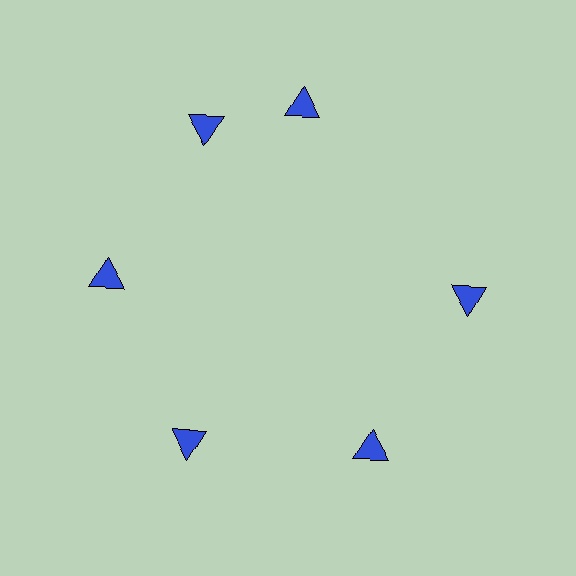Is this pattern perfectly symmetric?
No. The 6 blue triangles are arranged in a ring, but one element near the 1 o'clock position is rotated out of alignment along the ring, breaking the 6-fold rotational symmetry.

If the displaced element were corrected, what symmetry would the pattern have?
It would have 6-fold rotational symmetry — the pattern would map onto itself every 60 degrees.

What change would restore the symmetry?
The symmetry would be restored by rotating it back into even spacing with its neighbors so that all 6 triangles sit at equal angles and equal distance from the center.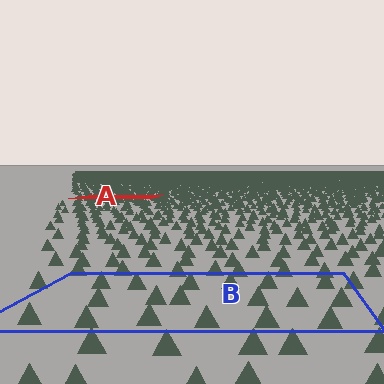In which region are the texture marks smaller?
The texture marks are smaller in region A, because it is farther away.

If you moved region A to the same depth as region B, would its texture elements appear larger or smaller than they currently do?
They would appear larger. At a closer depth, the same texture elements are projected at a bigger on-screen size.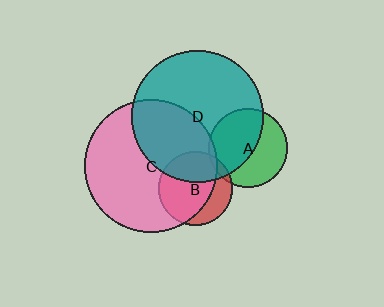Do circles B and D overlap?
Yes.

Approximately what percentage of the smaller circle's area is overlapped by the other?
Approximately 35%.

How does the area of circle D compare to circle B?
Approximately 3.2 times.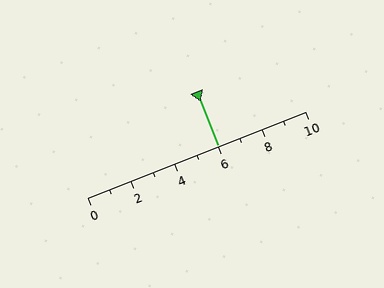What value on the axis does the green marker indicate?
The marker indicates approximately 6.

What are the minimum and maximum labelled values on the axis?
The axis runs from 0 to 10.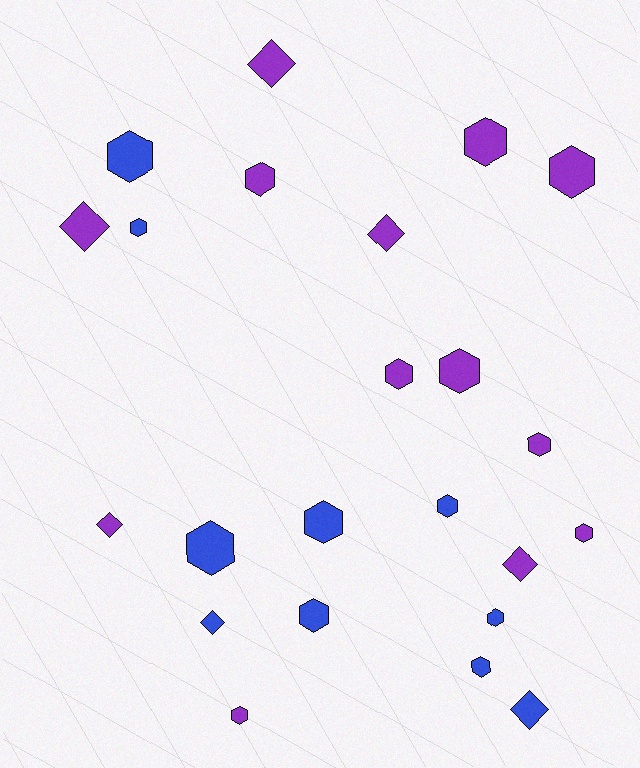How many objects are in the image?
There are 23 objects.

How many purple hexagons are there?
There are 8 purple hexagons.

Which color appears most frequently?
Purple, with 13 objects.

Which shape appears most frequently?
Hexagon, with 16 objects.